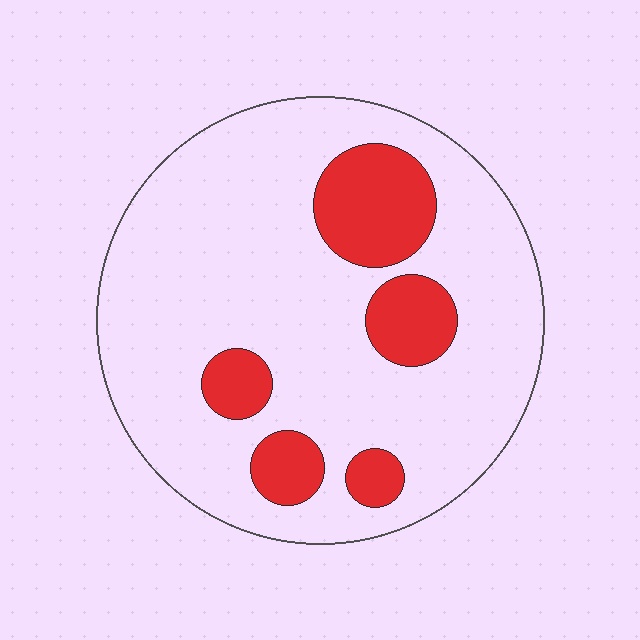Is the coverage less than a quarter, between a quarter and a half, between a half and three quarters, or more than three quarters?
Less than a quarter.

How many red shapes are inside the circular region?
5.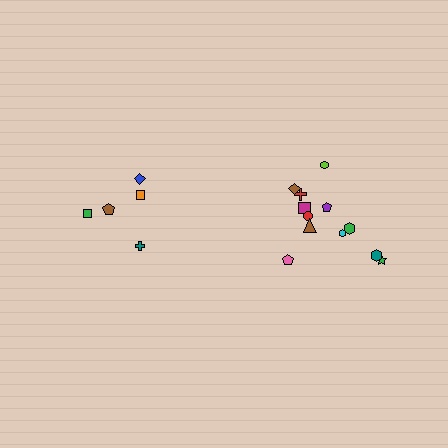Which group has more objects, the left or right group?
The right group.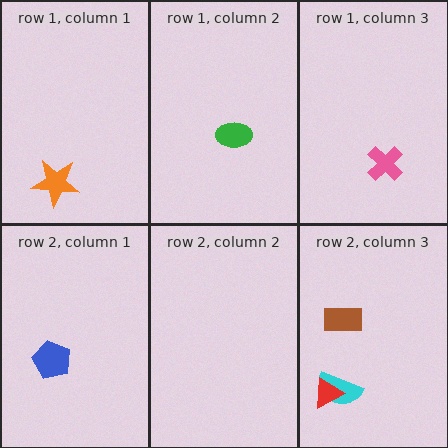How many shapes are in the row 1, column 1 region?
1.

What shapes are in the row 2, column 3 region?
The brown rectangle, the cyan semicircle, the red triangle.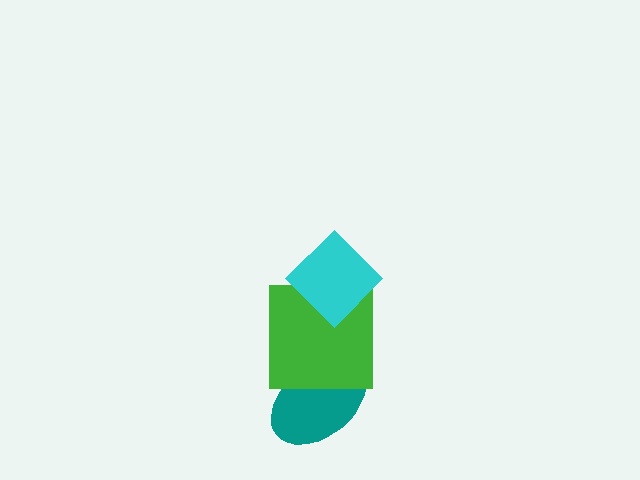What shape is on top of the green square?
The cyan diamond is on top of the green square.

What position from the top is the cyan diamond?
The cyan diamond is 1st from the top.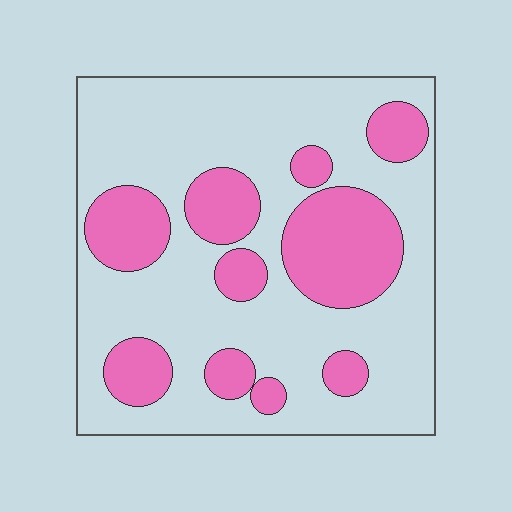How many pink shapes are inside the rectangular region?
10.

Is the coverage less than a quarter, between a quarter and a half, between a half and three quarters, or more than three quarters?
Between a quarter and a half.